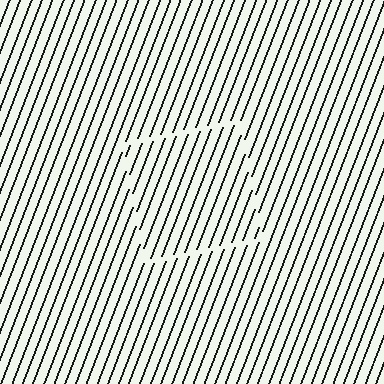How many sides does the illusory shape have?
4 sides — the line-ends trace a square.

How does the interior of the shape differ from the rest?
The interior of the shape contains the same grating, shifted by half a period — the contour is defined by the phase discontinuity where line-ends from the inner and outer gratings abut.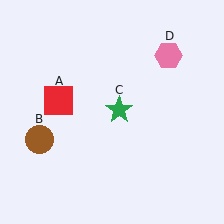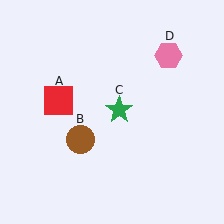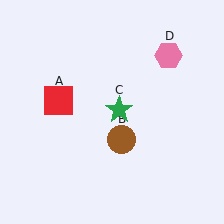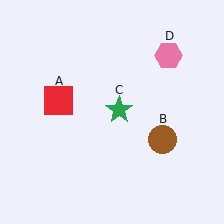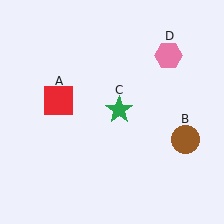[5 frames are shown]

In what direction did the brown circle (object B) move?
The brown circle (object B) moved right.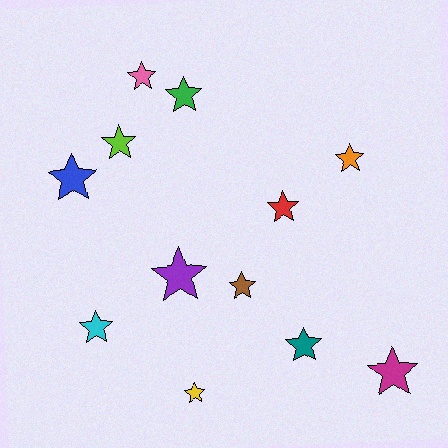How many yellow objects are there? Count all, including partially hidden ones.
There is 1 yellow object.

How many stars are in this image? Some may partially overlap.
There are 12 stars.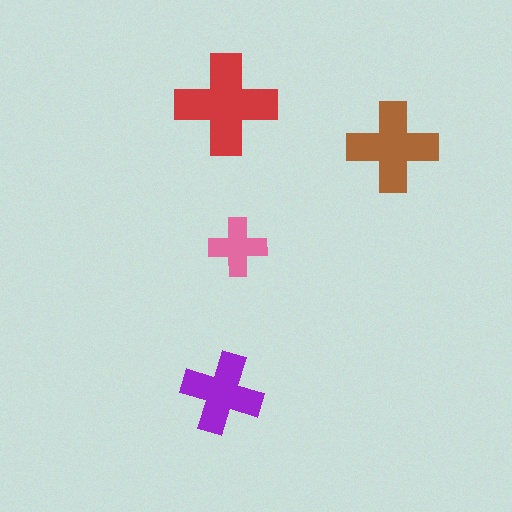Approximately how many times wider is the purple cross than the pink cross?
About 1.5 times wider.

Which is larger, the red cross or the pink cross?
The red one.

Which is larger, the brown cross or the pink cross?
The brown one.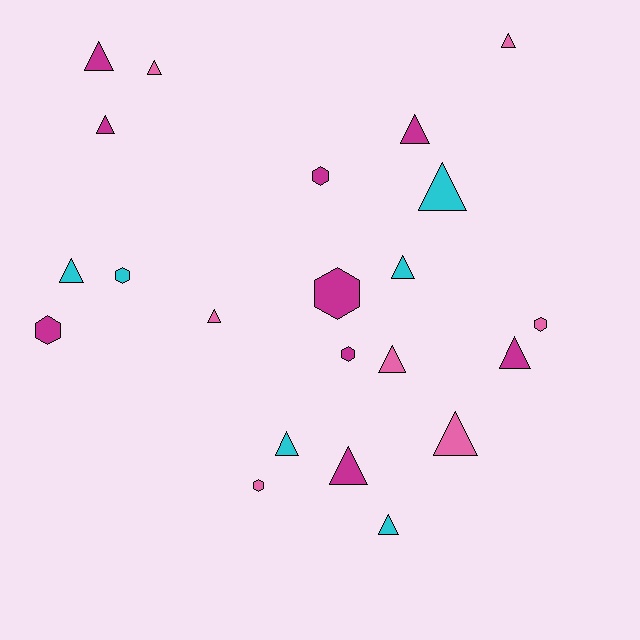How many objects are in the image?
There are 22 objects.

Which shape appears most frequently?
Triangle, with 15 objects.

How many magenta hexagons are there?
There are 4 magenta hexagons.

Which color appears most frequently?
Magenta, with 9 objects.